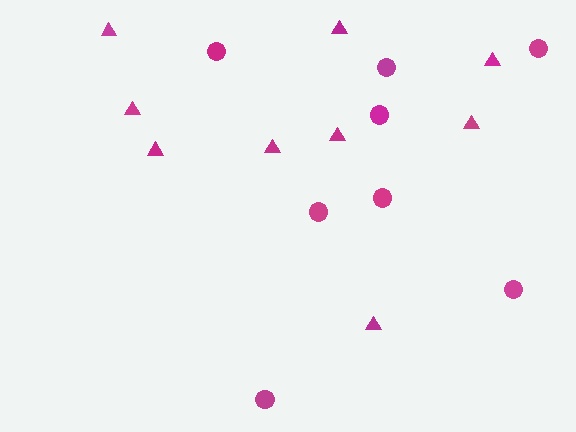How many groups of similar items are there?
There are 2 groups: one group of circles (8) and one group of triangles (9).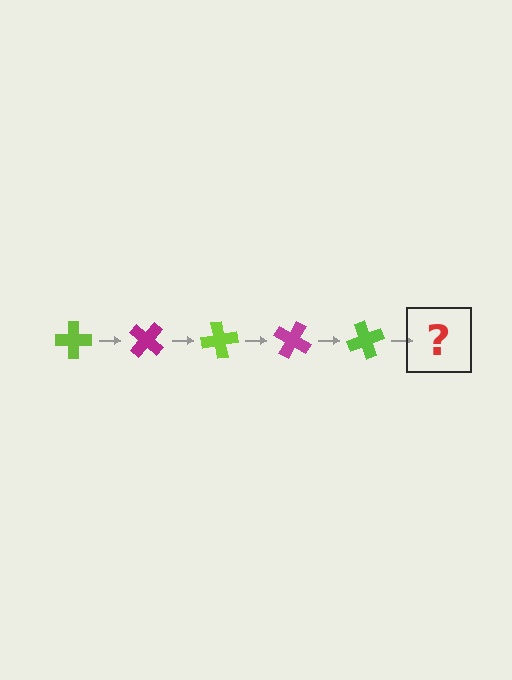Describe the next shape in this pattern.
It should be a magenta cross, rotated 200 degrees from the start.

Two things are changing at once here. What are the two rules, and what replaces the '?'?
The two rules are that it rotates 40 degrees each step and the color cycles through lime and magenta. The '?' should be a magenta cross, rotated 200 degrees from the start.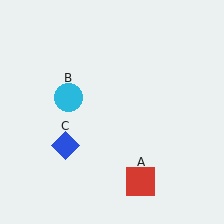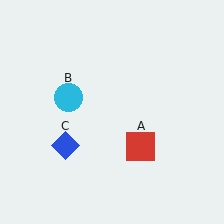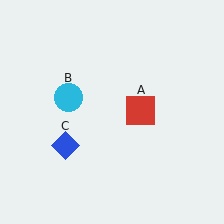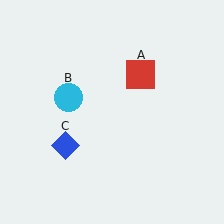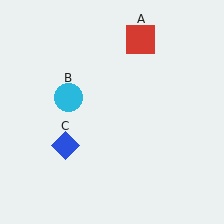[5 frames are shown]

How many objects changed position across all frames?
1 object changed position: red square (object A).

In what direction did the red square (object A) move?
The red square (object A) moved up.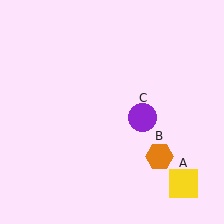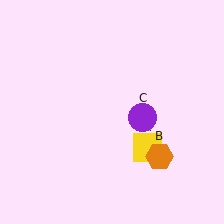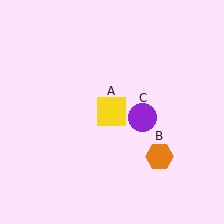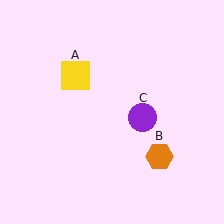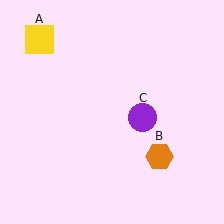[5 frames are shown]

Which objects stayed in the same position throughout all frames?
Orange hexagon (object B) and purple circle (object C) remained stationary.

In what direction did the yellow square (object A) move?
The yellow square (object A) moved up and to the left.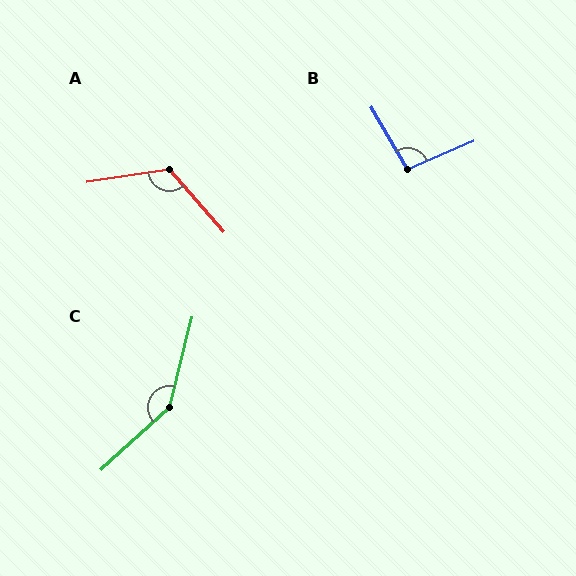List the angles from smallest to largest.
B (97°), A (122°), C (146°).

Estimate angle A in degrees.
Approximately 122 degrees.